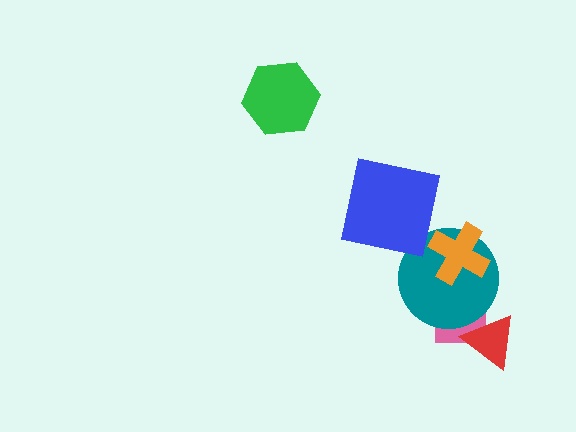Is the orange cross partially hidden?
No, no other shape covers it.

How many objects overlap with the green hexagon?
0 objects overlap with the green hexagon.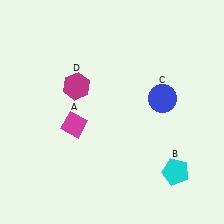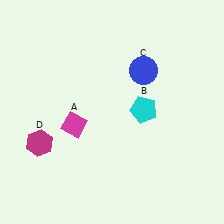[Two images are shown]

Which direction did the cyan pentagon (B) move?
The cyan pentagon (B) moved up.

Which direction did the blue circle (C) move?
The blue circle (C) moved up.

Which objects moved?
The objects that moved are: the cyan pentagon (B), the blue circle (C), the magenta hexagon (D).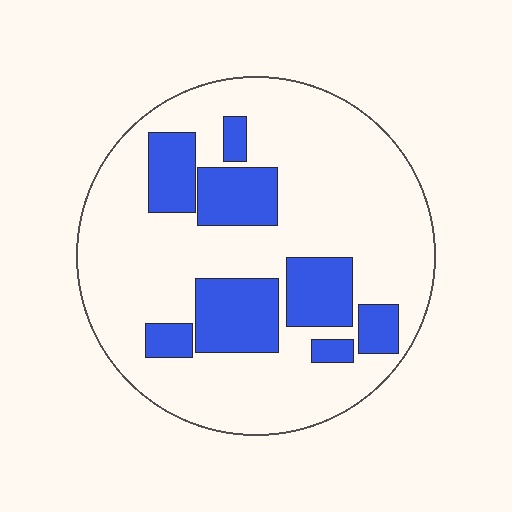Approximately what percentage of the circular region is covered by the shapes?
Approximately 25%.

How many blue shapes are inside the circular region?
8.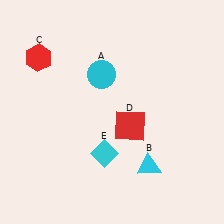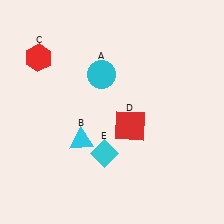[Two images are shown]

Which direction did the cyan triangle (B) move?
The cyan triangle (B) moved left.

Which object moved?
The cyan triangle (B) moved left.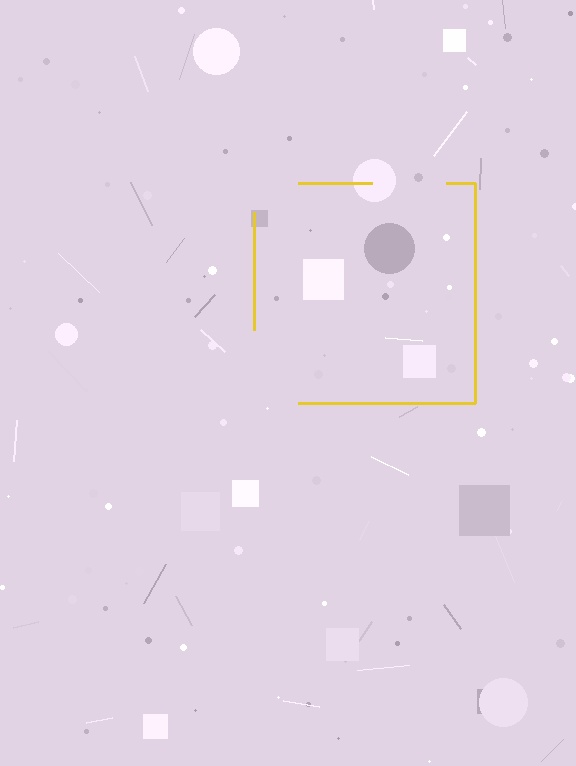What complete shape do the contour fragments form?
The contour fragments form a square.